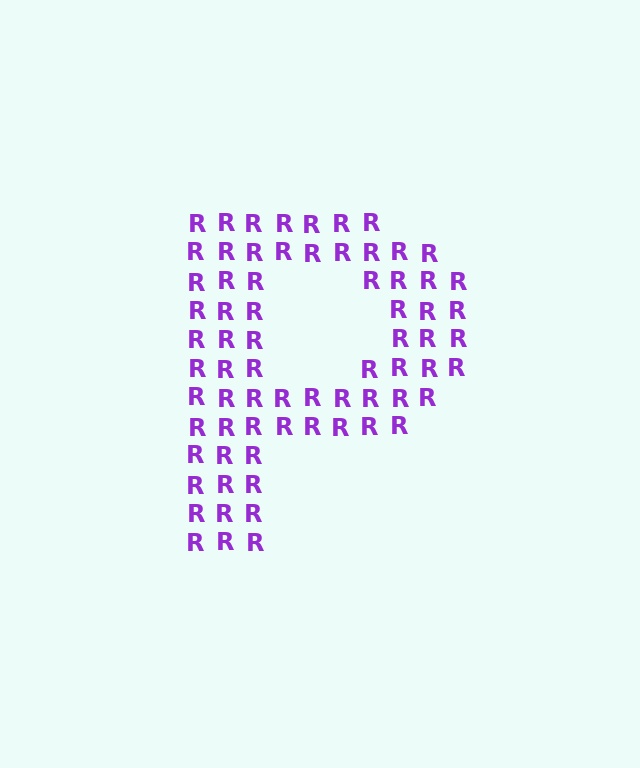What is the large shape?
The large shape is the letter P.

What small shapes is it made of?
It is made of small letter R's.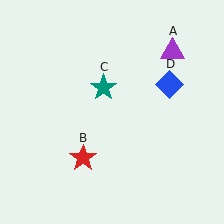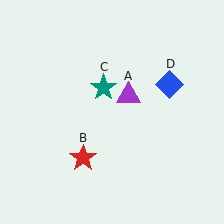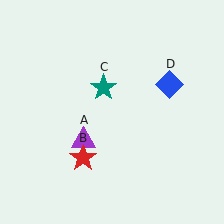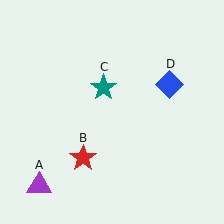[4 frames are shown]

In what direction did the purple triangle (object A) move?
The purple triangle (object A) moved down and to the left.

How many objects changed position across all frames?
1 object changed position: purple triangle (object A).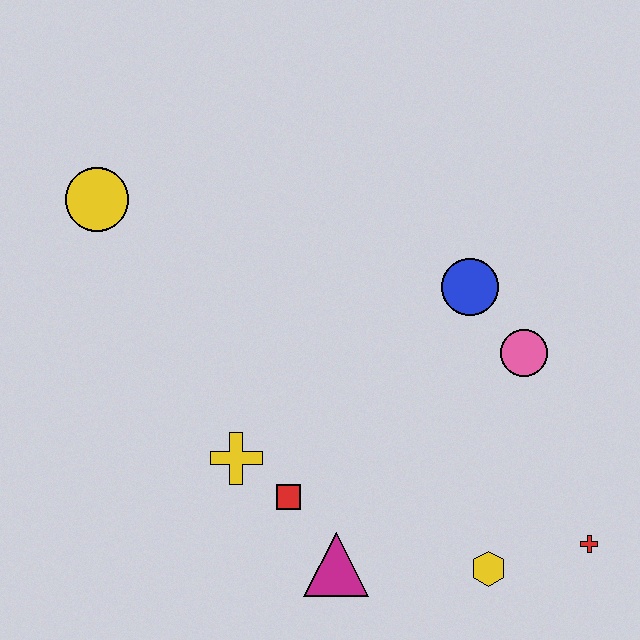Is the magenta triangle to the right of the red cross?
No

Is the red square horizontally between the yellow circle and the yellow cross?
No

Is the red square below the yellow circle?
Yes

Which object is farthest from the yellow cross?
The red cross is farthest from the yellow cross.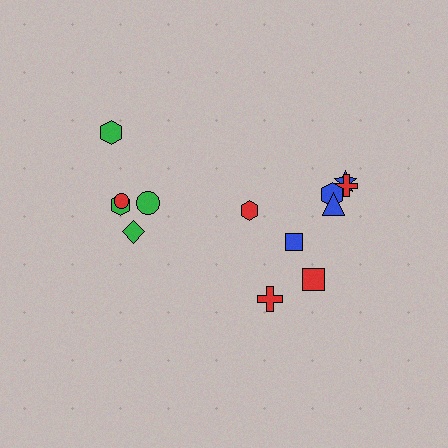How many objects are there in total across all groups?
There are 13 objects.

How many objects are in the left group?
There are 5 objects.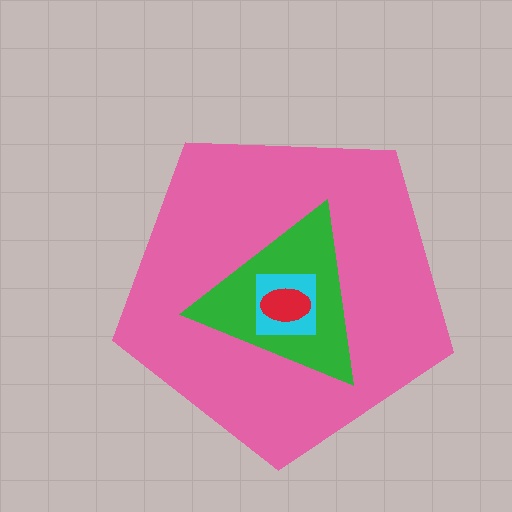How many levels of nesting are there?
4.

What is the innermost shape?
The red ellipse.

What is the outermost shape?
The pink pentagon.